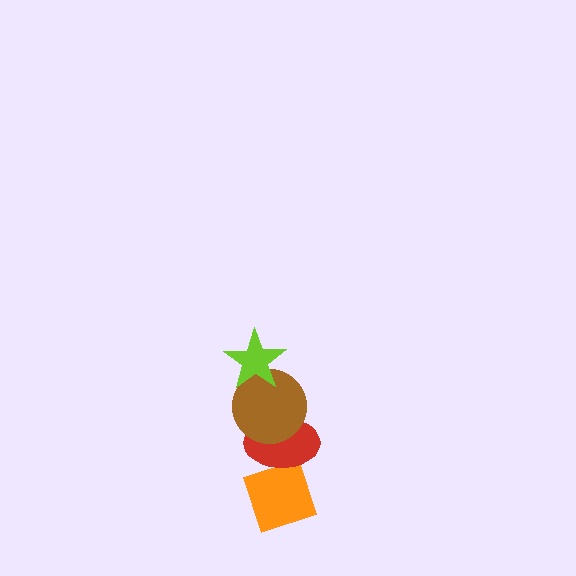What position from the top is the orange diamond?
The orange diamond is 4th from the top.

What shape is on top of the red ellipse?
The brown circle is on top of the red ellipse.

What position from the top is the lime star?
The lime star is 1st from the top.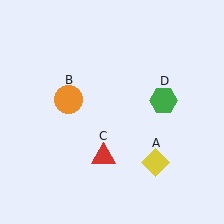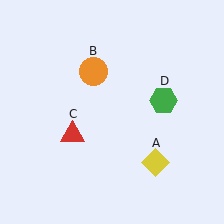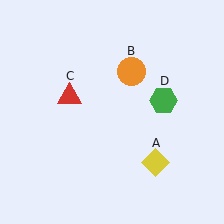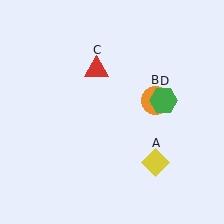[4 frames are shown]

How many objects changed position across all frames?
2 objects changed position: orange circle (object B), red triangle (object C).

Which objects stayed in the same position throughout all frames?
Yellow diamond (object A) and green hexagon (object D) remained stationary.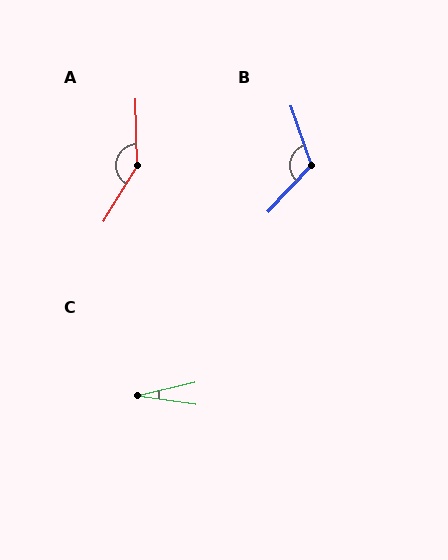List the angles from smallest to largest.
C (21°), B (118°), A (148°).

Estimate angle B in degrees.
Approximately 118 degrees.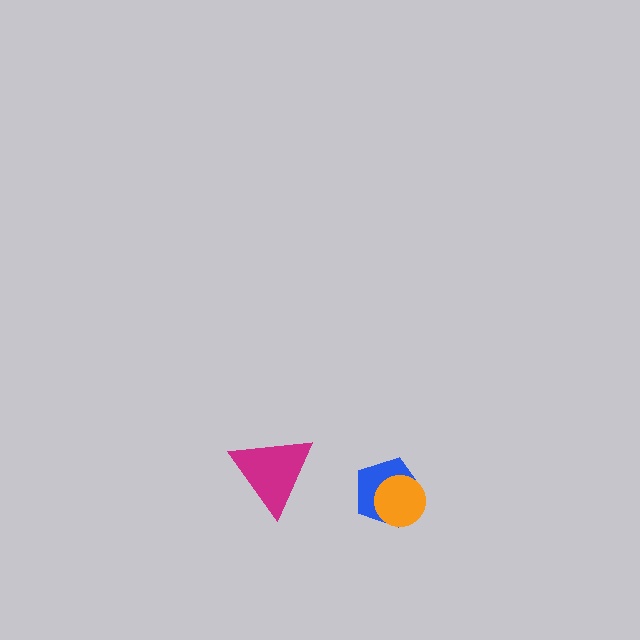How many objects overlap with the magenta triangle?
0 objects overlap with the magenta triangle.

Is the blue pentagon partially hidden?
Yes, it is partially covered by another shape.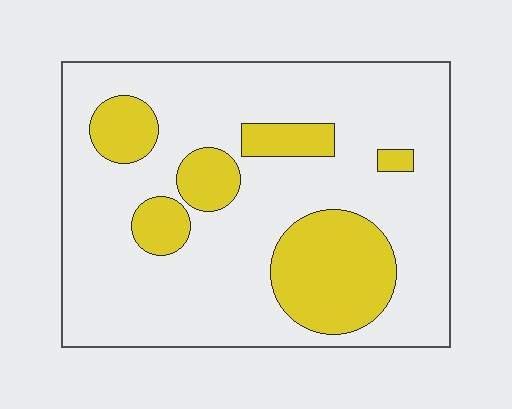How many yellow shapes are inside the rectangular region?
6.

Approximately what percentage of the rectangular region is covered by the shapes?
Approximately 25%.